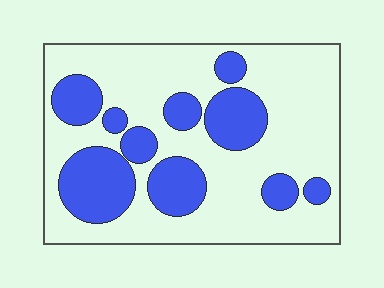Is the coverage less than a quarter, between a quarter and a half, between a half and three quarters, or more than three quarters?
Between a quarter and a half.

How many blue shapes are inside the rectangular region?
10.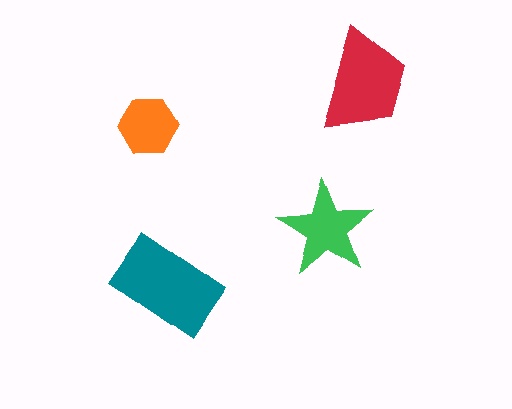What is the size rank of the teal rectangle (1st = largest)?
1st.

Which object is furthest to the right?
The red trapezoid is rightmost.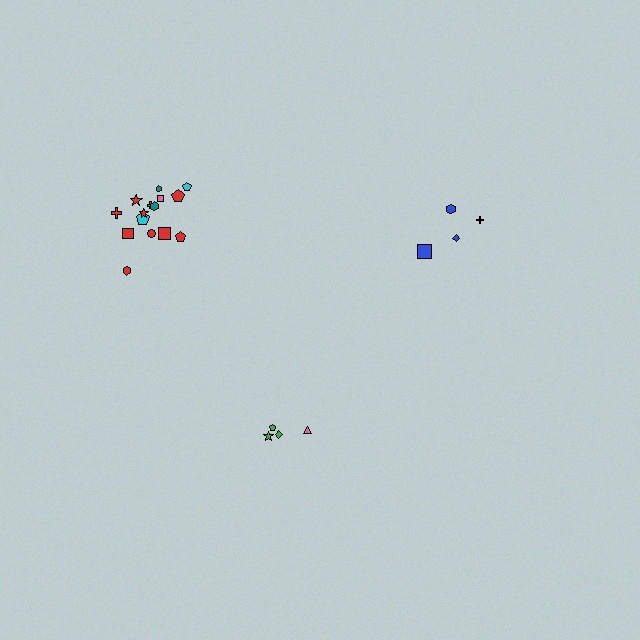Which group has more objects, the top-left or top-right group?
The top-left group.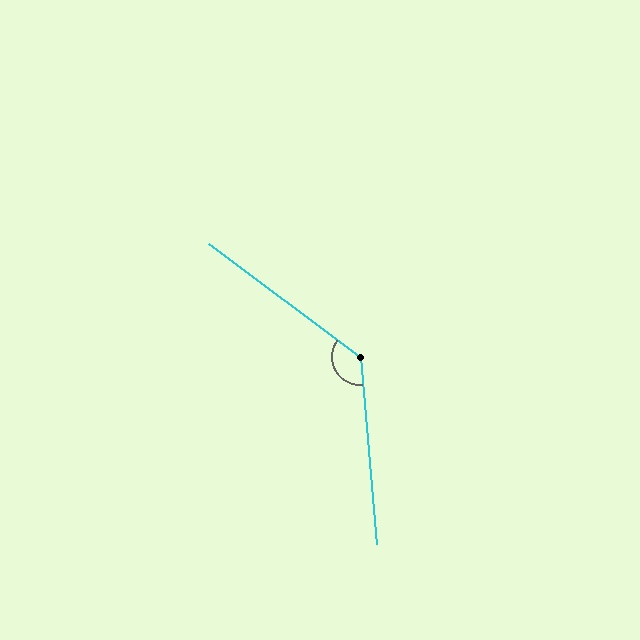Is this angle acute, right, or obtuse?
It is obtuse.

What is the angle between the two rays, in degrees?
Approximately 132 degrees.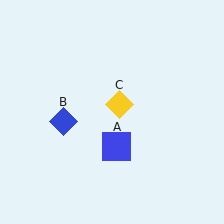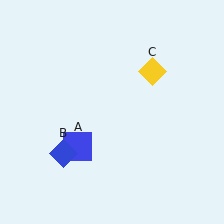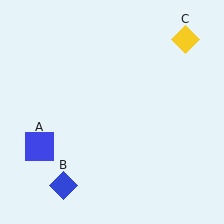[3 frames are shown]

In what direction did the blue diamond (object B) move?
The blue diamond (object B) moved down.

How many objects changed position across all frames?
3 objects changed position: blue square (object A), blue diamond (object B), yellow diamond (object C).